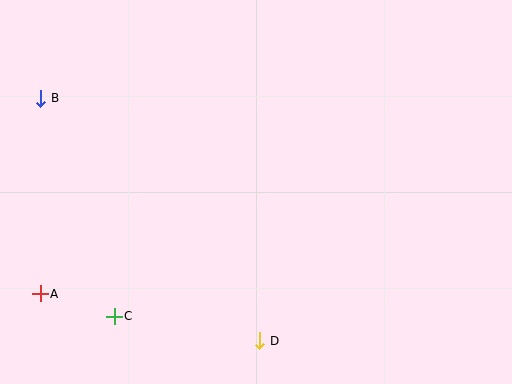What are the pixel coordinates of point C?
Point C is at (114, 316).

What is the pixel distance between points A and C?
The distance between A and C is 77 pixels.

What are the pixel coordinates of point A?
Point A is at (40, 294).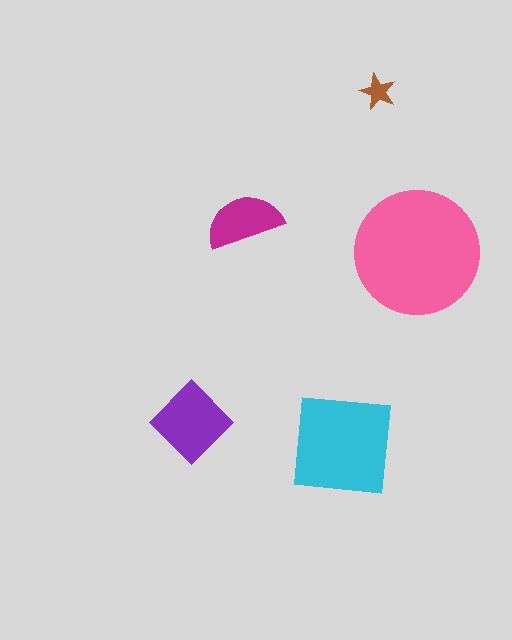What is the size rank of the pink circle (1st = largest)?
1st.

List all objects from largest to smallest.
The pink circle, the cyan square, the purple diamond, the magenta semicircle, the brown star.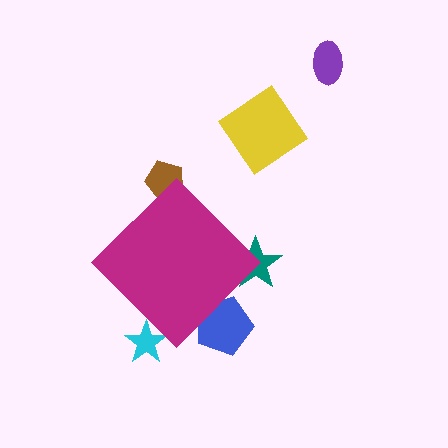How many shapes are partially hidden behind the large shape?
4 shapes are partially hidden.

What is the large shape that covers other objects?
A magenta diamond.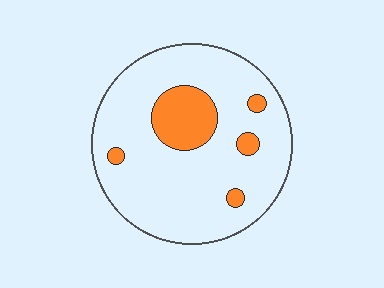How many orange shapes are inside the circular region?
5.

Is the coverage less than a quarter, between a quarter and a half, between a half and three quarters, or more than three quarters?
Less than a quarter.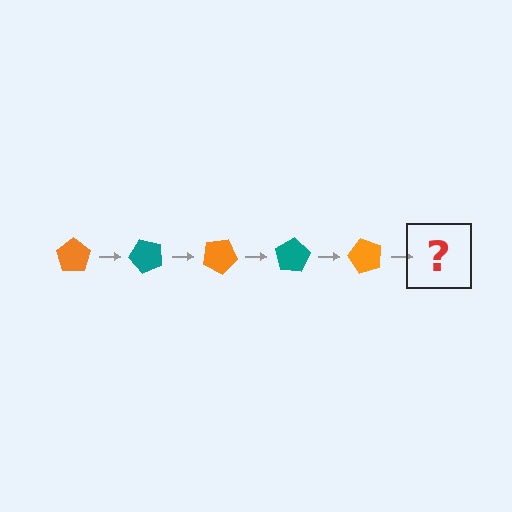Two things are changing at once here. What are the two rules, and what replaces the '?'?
The two rules are that it rotates 50 degrees each step and the color cycles through orange and teal. The '?' should be a teal pentagon, rotated 250 degrees from the start.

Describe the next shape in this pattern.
It should be a teal pentagon, rotated 250 degrees from the start.